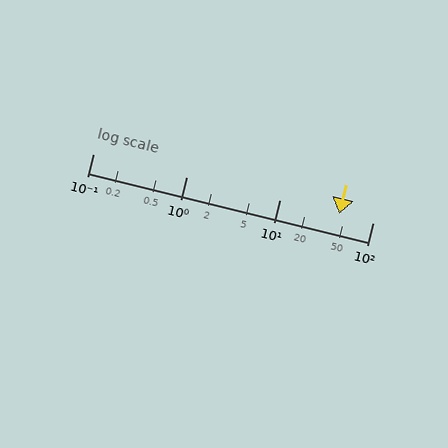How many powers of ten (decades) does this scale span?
The scale spans 3 decades, from 0.1 to 100.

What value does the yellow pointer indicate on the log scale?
The pointer indicates approximately 44.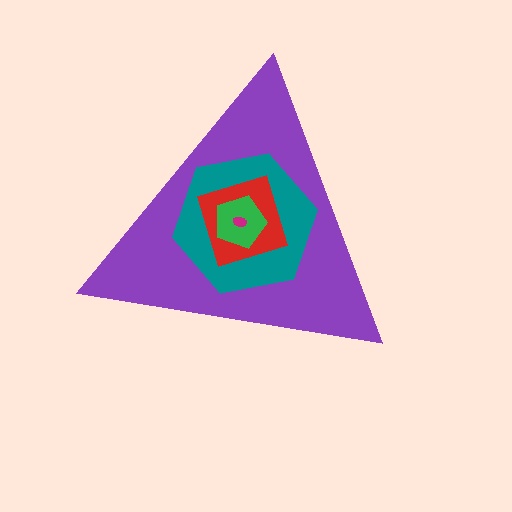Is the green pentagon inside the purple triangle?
Yes.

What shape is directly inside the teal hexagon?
The red diamond.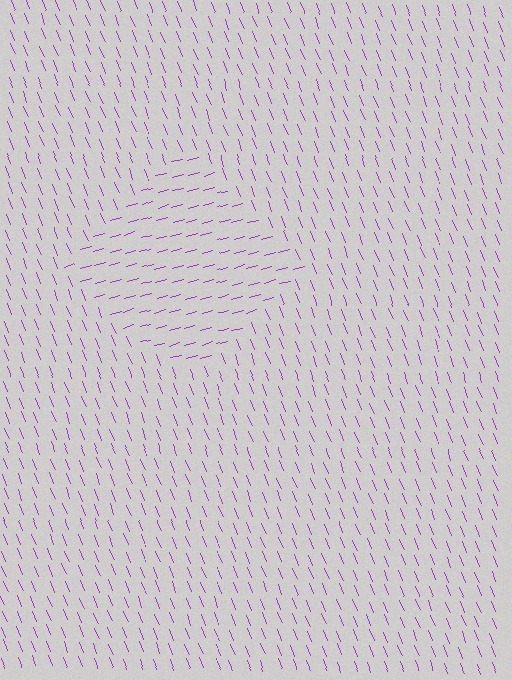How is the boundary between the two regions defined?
The boundary is defined purely by a change in line orientation (approximately 84 degrees difference). All lines are the same color and thickness.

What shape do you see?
I see a diamond.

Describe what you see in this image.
The image is filled with small purple line segments. A diamond region in the image has lines oriented differently from the surrounding lines, creating a visible texture boundary.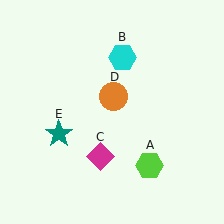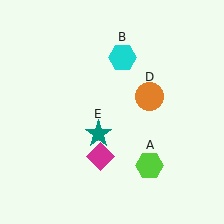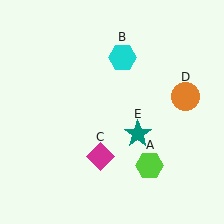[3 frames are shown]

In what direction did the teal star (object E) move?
The teal star (object E) moved right.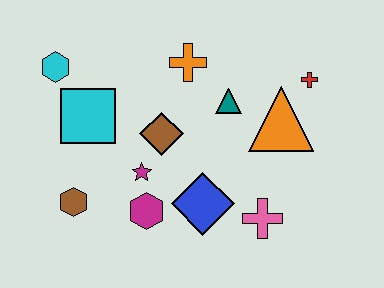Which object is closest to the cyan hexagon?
The cyan square is closest to the cyan hexagon.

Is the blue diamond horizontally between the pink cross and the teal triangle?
No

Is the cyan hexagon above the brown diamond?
Yes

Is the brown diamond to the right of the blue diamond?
No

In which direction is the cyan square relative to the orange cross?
The cyan square is to the left of the orange cross.